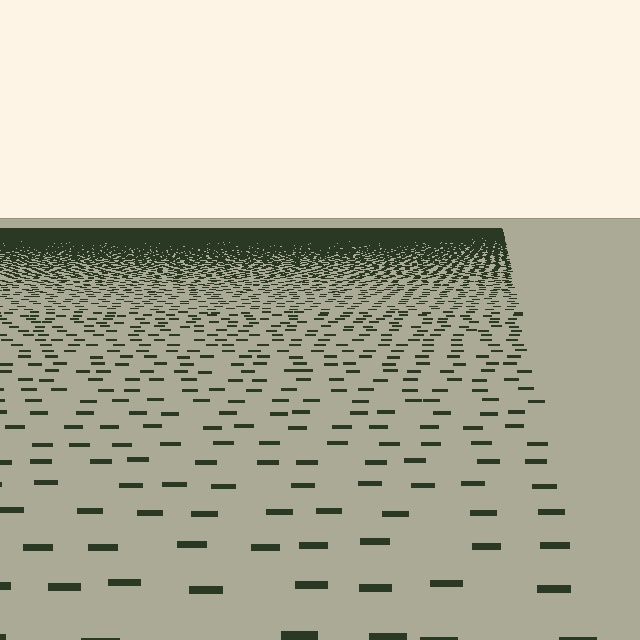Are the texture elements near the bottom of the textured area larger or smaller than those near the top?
Larger. Near the bottom, elements are closer to the viewer and appear at a bigger on-screen size.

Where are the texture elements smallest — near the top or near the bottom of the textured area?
Near the top.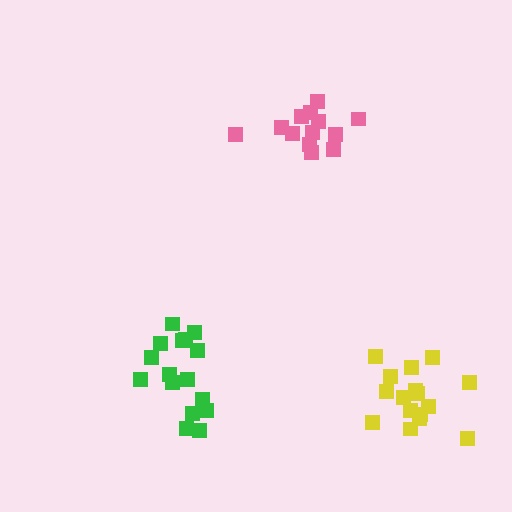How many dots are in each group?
Group 1: 16 dots, Group 2: 16 dots, Group 3: 13 dots (45 total).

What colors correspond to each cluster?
The clusters are colored: yellow, green, pink.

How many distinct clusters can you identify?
There are 3 distinct clusters.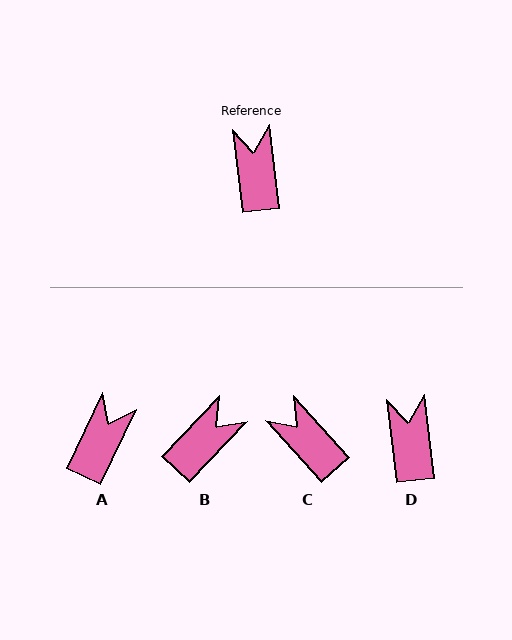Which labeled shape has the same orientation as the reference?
D.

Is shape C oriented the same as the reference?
No, it is off by about 35 degrees.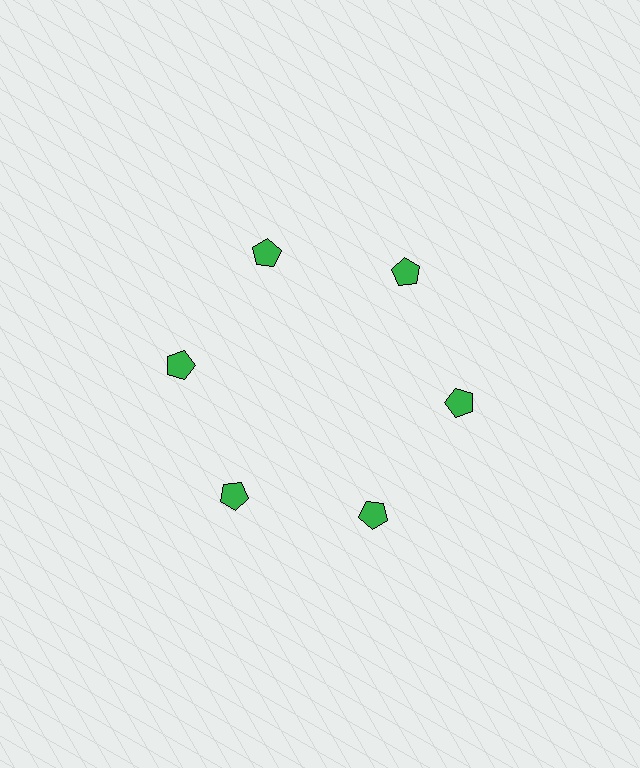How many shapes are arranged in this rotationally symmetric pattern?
There are 6 shapes, arranged in 6 groups of 1.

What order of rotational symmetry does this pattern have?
This pattern has 6-fold rotational symmetry.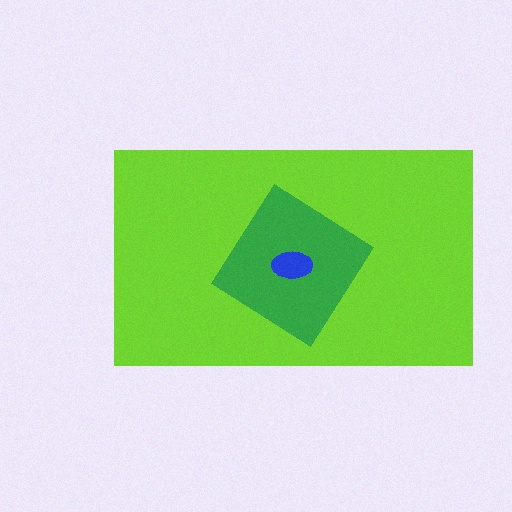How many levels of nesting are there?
3.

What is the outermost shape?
The lime rectangle.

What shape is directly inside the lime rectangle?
The green diamond.